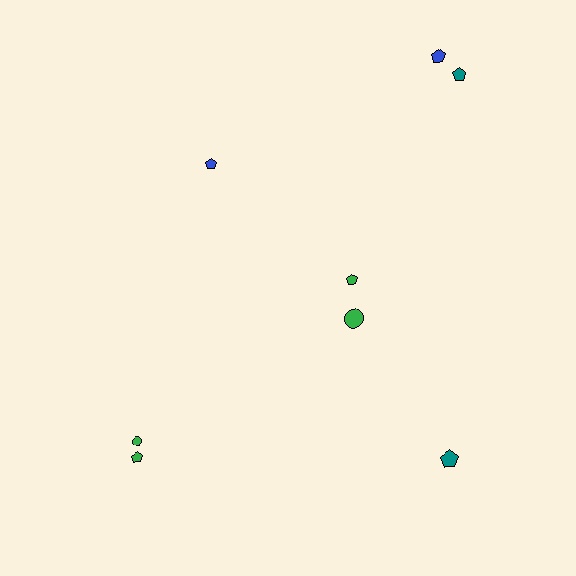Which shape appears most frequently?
Pentagon, with 6 objects.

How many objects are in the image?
There are 8 objects.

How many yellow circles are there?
There are no yellow circles.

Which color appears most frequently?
Green, with 4 objects.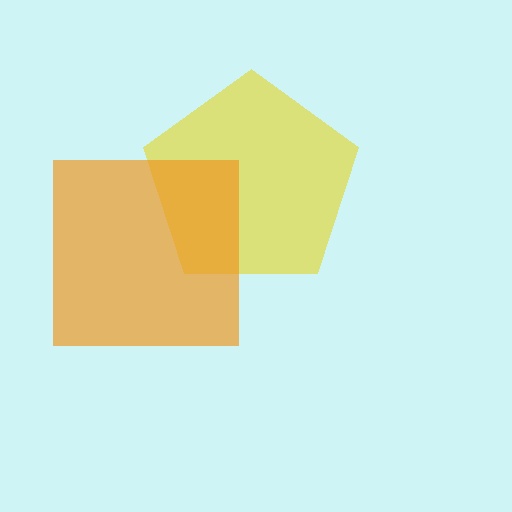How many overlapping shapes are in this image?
There are 2 overlapping shapes in the image.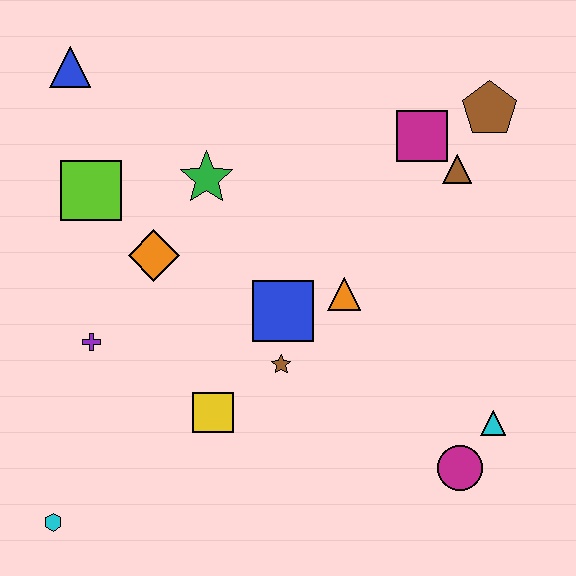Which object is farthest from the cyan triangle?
The blue triangle is farthest from the cyan triangle.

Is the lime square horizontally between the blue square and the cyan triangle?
No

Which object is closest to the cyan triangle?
The magenta circle is closest to the cyan triangle.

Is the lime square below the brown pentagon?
Yes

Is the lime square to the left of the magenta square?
Yes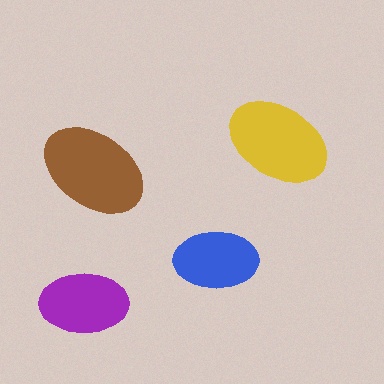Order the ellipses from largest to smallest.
the brown one, the yellow one, the purple one, the blue one.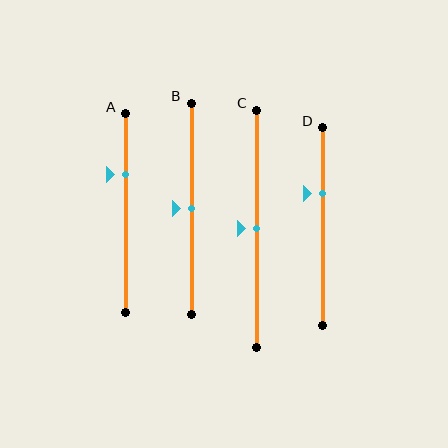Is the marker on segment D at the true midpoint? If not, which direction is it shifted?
No, the marker on segment D is shifted upward by about 17% of the segment length.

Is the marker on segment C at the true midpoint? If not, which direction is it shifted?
Yes, the marker on segment C is at the true midpoint.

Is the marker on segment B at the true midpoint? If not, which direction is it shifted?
Yes, the marker on segment B is at the true midpoint.